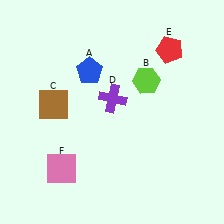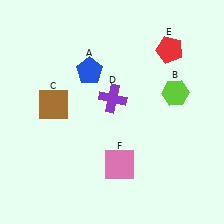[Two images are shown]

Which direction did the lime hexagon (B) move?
The lime hexagon (B) moved right.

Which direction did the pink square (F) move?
The pink square (F) moved right.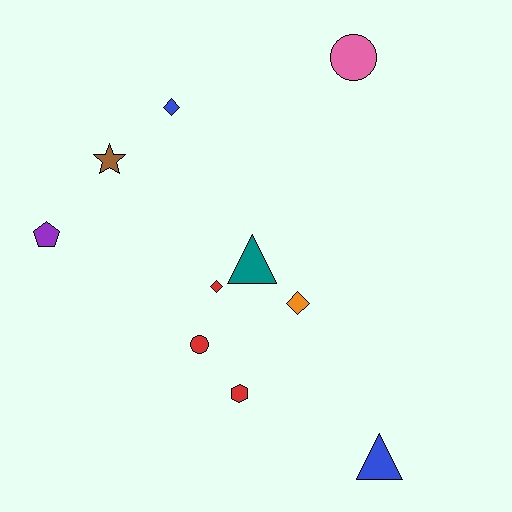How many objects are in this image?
There are 10 objects.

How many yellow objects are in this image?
There are no yellow objects.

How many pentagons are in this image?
There is 1 pentagon.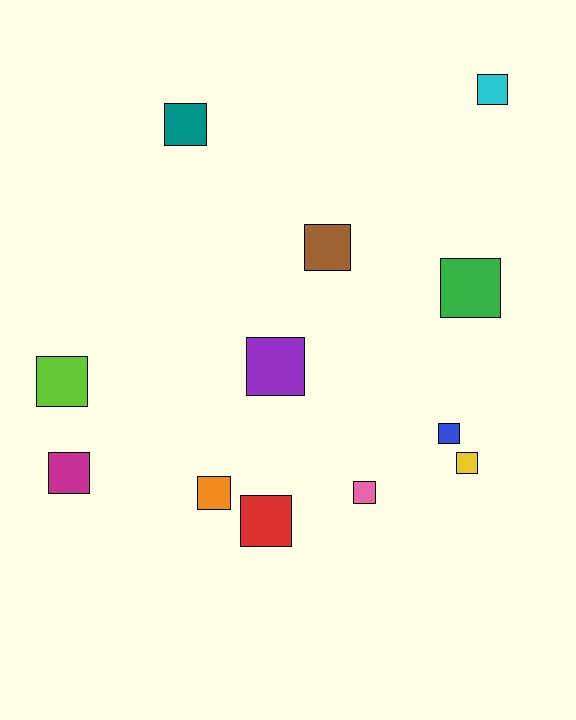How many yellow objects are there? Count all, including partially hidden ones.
There is 1 yellow object.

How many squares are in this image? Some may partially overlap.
There are 12 squares.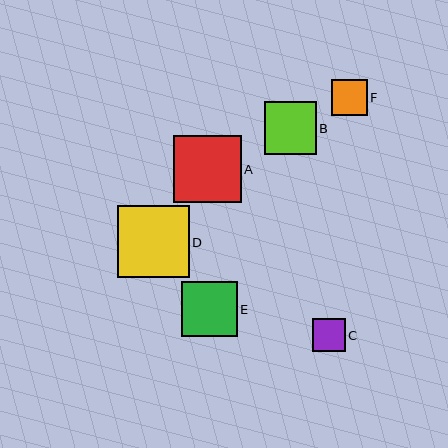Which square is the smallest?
Square C is the smallest with a size of approximately 33 pixels.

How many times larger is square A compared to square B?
Square A is approximately 1.3 times the size of square B.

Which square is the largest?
Square D is the largest with a size of approximately 72 pixels.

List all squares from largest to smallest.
From largest to smallest: D, A, E, B, F, C.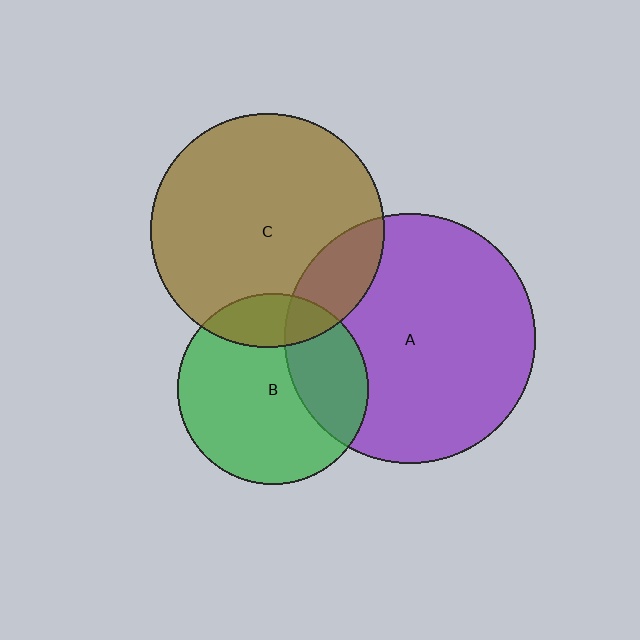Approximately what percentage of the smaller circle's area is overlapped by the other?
Approximately 30%.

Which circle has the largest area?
Circle A (purple).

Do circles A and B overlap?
Yes.